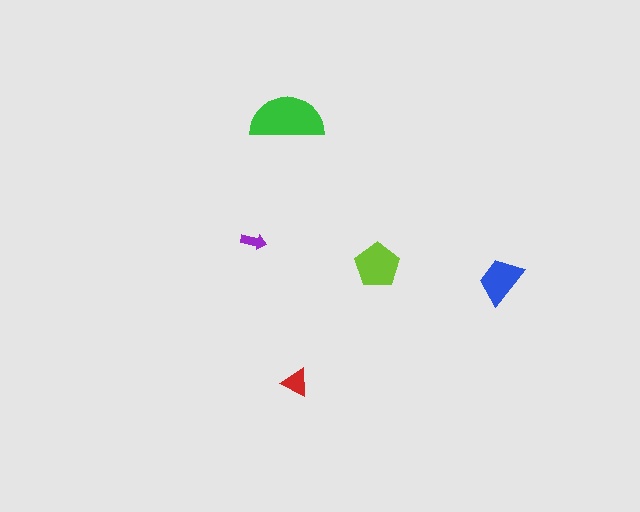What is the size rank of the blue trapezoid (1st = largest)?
3rd.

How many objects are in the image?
There are 5 objects in the image.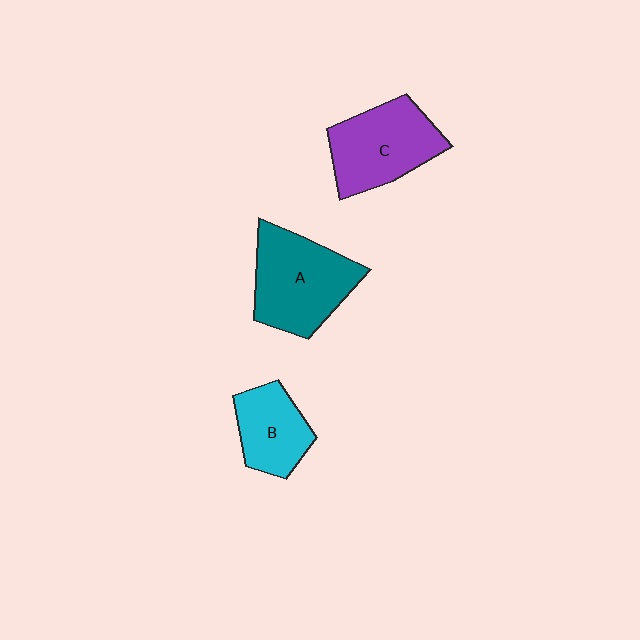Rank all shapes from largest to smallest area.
From largest to smallest: A (teal), C (purple), B (cyan).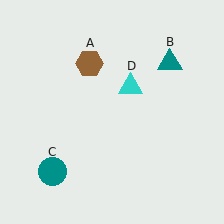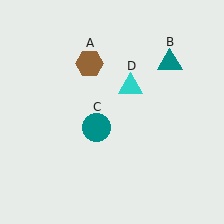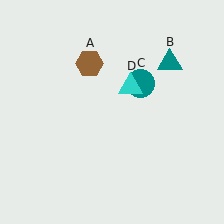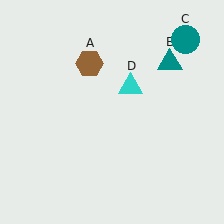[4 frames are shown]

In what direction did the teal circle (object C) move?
The teal circle (object C) moved up and to the right.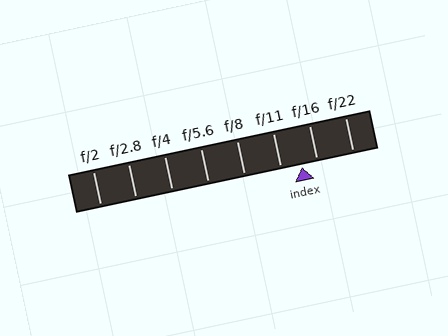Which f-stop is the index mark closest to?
The index mark is closest to f/16.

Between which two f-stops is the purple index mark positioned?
The index mark is between f/11 and f/16.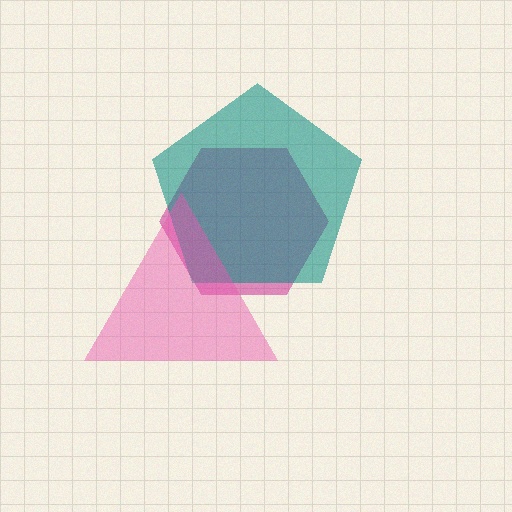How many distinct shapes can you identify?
There are 3 distinct shapes: a magenta hexagon, a teal pentagon, a pink triangle.